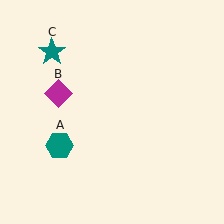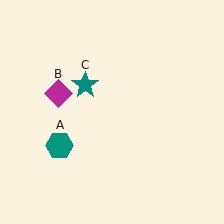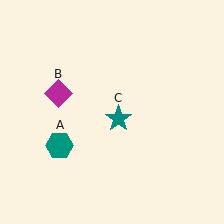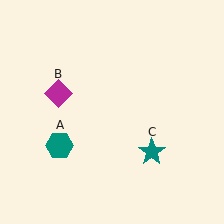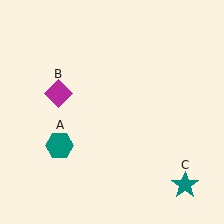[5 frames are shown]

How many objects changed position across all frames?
1 object changed position: teal star (object C).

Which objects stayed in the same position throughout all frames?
Teal hexagon (object A) and magenta diamond (object B) remained stationary.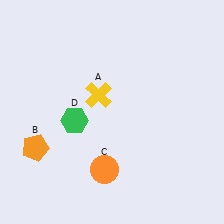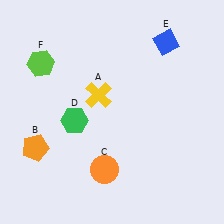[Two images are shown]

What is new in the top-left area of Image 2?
A lime hexagon (F) was added in the top-left area of Image 2.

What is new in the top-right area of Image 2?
A blue diamond (E) was added in the top-right area of Image 2.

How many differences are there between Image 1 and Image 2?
There are 2 differences between the two images.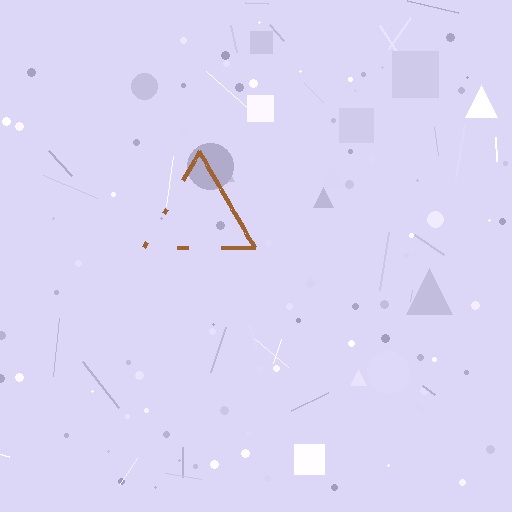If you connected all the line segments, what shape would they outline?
They would outline a triangle.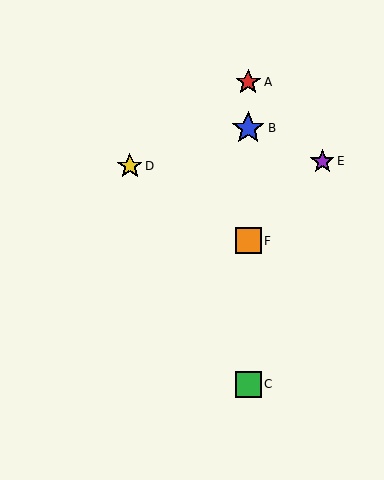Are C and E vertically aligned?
No, C is at x≈248 and E is at x≈322.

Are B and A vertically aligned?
Yes, both are at x≈248.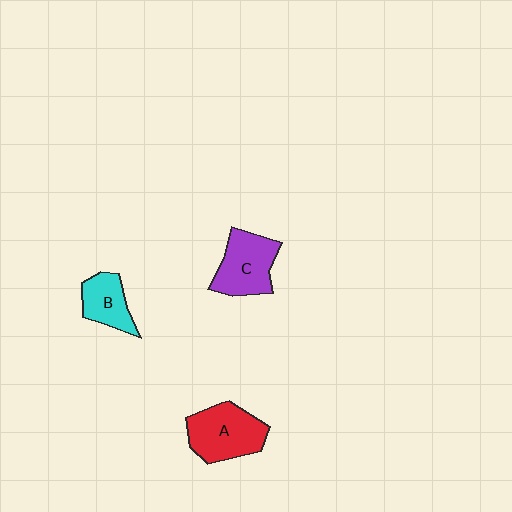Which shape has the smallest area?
Shape B (cyan).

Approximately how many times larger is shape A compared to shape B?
Approximately 1.6 times.